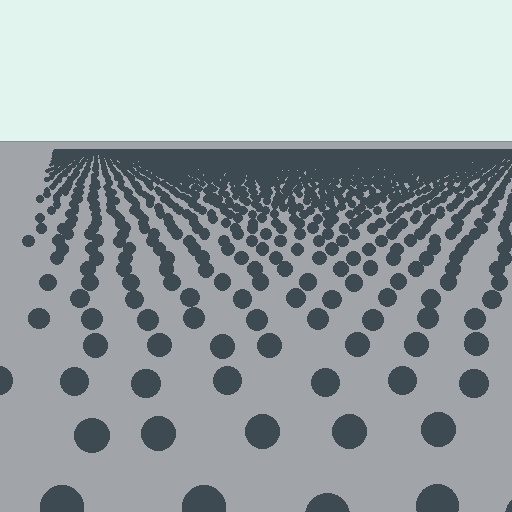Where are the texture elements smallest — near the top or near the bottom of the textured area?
Near the top.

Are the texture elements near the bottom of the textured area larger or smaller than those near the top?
Larger. Near the bottom, elements are closer to the viewer and appear at a bigger on-screen size.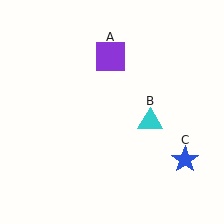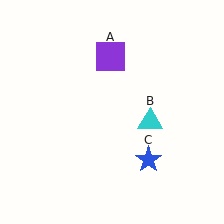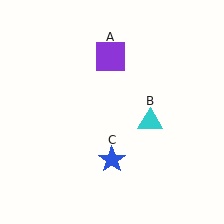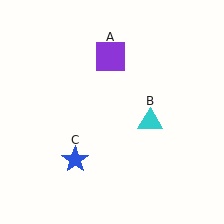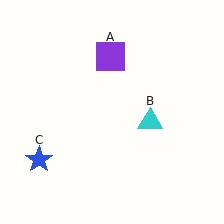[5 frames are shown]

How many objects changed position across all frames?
1 object changed position: blue star (object C).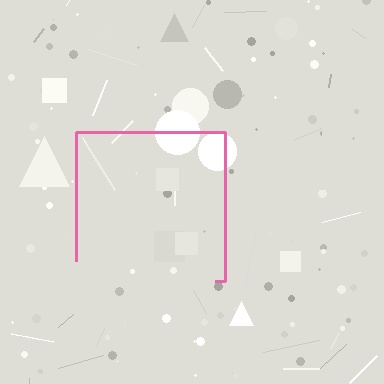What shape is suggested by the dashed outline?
The dashed outline suggests a square.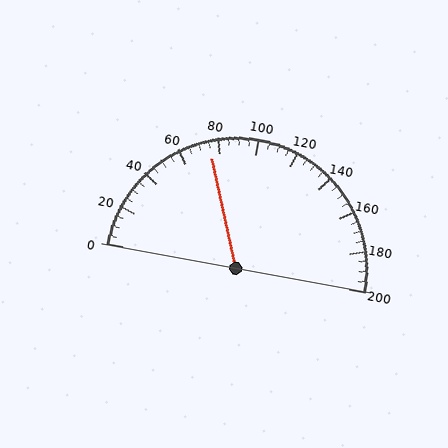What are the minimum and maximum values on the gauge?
The gauge ranges from 0 to 200.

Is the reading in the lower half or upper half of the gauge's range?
The reading is in the lower half of the range (0 to 200).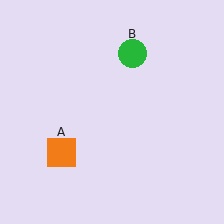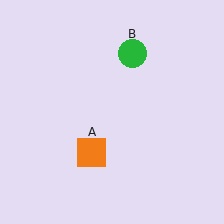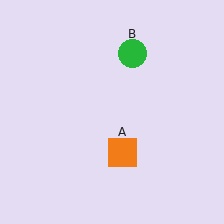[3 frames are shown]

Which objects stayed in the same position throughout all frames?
Green circle (object B) remained stationary.